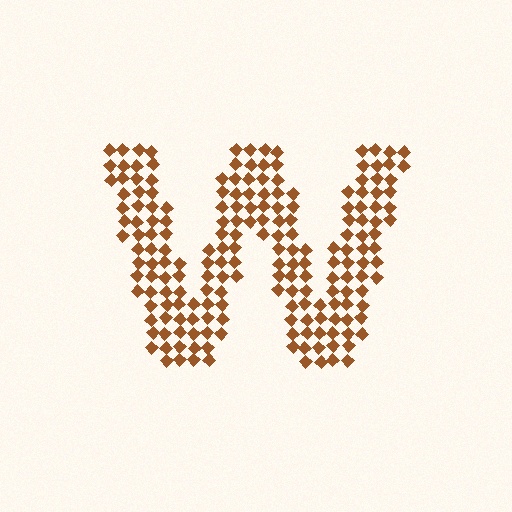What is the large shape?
The large shape is the letter W.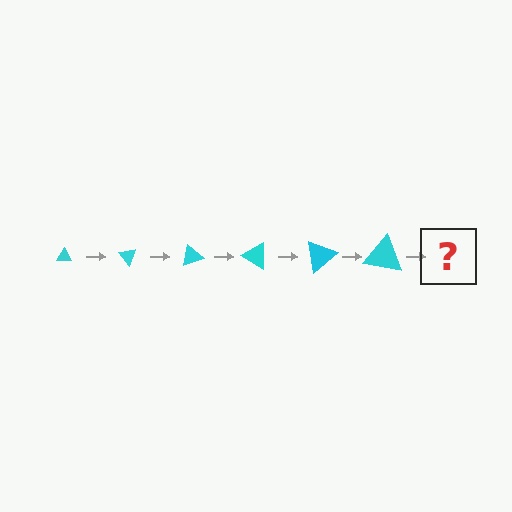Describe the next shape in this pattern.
It should be a triangle, larger than the previous one and rotated 300 degrees from the start.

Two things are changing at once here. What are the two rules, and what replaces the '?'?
The two rules are that the triangle grows larger each step and it rotates 50 degrees each step. The '?' should be a triangle, larger than the previous one and rotated 300 degrees from the start.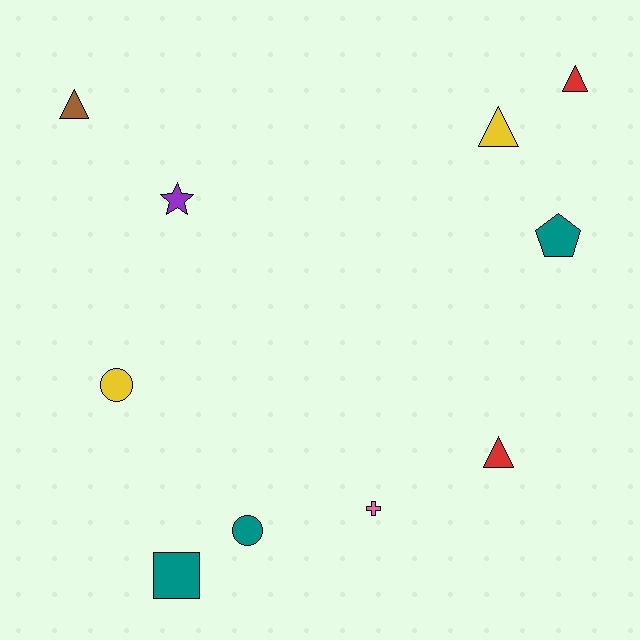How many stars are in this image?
There is 1 star.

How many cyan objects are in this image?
There are no cyan objects.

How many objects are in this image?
There are 10 objects.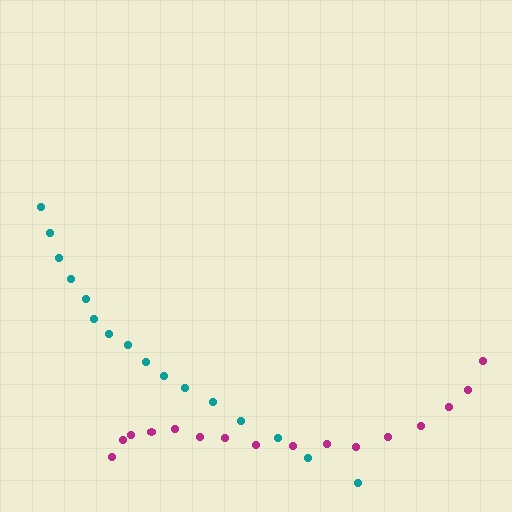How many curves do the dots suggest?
There are 2 distinct paths.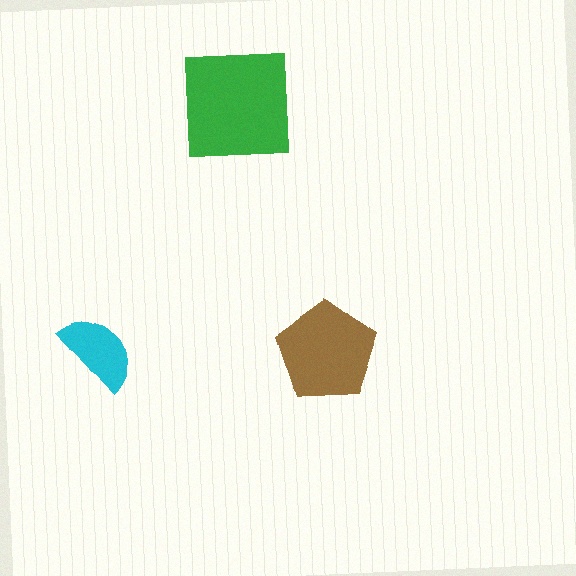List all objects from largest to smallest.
The green square, the brown pentagon, the cyan semicircle.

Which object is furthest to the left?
The cyan semicircle is leftmost.